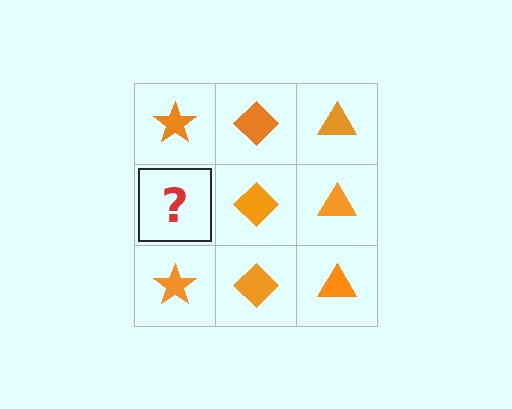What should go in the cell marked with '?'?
The missing cell should contain an orange star.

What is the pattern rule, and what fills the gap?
The rule is that each column has a consistent shape. The gap should be filled with an orange star.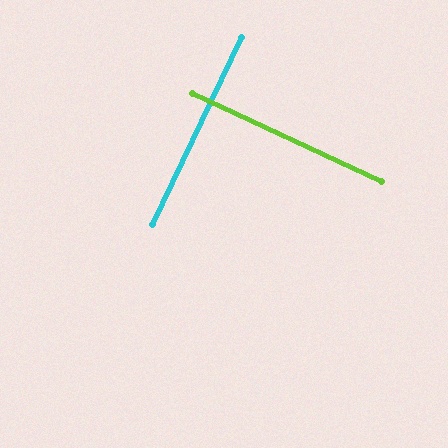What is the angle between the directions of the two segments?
Approximately 89 degrees.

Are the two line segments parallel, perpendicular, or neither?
Perpendicular — they meet at approximately 89°.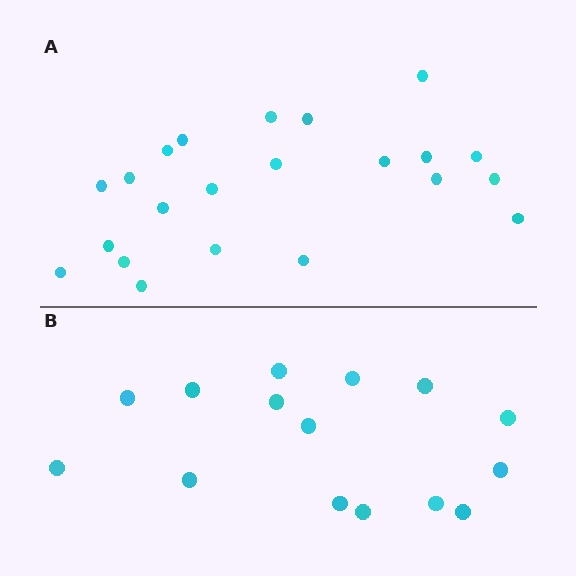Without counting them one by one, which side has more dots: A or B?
Region A (the top region) has more dots.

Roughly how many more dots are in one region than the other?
Region A has roughly 8 or so more dots than region B.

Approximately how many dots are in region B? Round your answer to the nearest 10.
About 20 dots. (The exact count is 15, which rounds to 20.)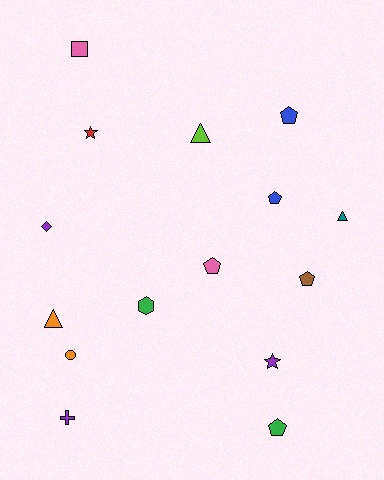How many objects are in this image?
There are 15 objects.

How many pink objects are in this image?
There are 2 pink objects.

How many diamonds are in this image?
There is 1 diamond.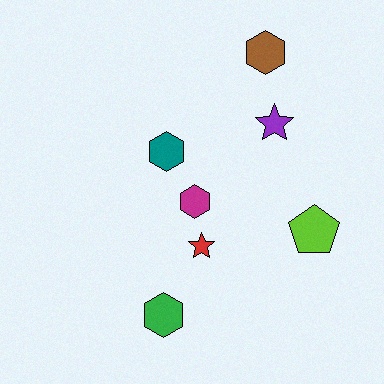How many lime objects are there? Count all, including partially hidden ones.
There is 1 lime object.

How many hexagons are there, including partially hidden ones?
There are 4 hexagons.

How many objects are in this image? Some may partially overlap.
There are 7 objects.